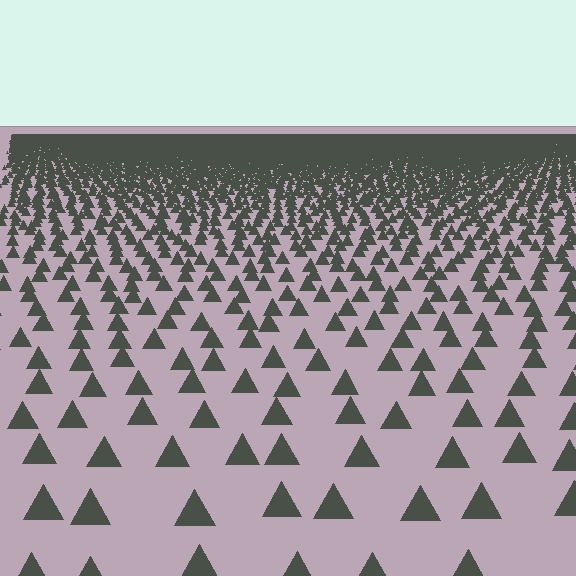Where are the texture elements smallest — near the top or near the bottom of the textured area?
Near the top.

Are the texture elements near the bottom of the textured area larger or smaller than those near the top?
Larger. Near the bottom, elements are closer to the viewer and appear at a bigger on-screen size.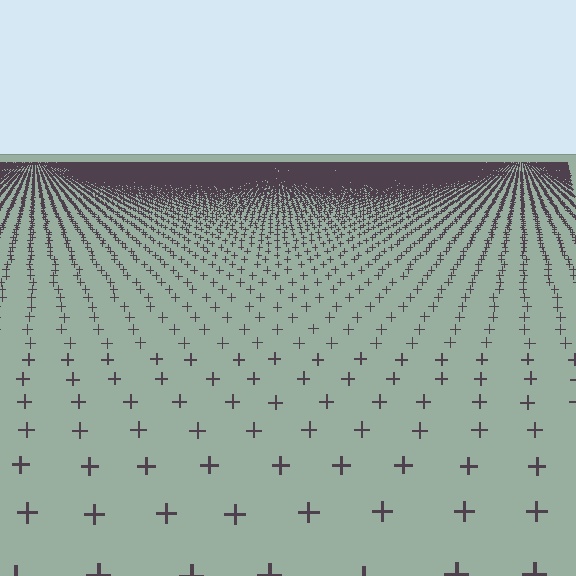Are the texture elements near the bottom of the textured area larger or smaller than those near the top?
Larger. Near the bottom, elements are closer to the viewer and appear at a bigger on-screen size.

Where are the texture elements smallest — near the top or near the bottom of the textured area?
Near the top.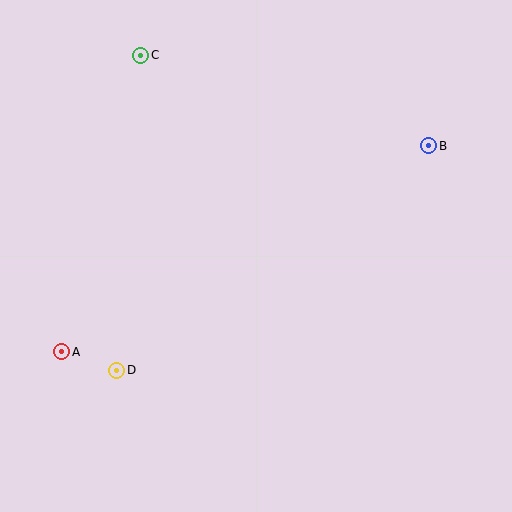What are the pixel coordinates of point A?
Point A is at (62, 352).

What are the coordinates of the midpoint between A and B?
The midpoint between A and B is at (245, 249).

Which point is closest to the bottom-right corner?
Point B is closest to the bottom-right corner.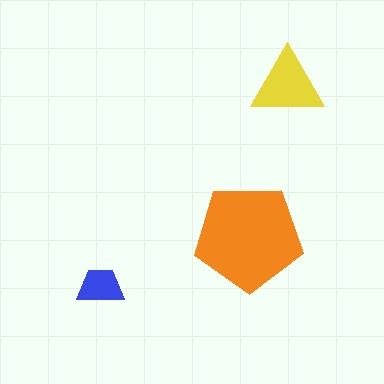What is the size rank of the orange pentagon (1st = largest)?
1st.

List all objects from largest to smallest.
The orange pentagon, the yellow triangle, the blue trapezoid.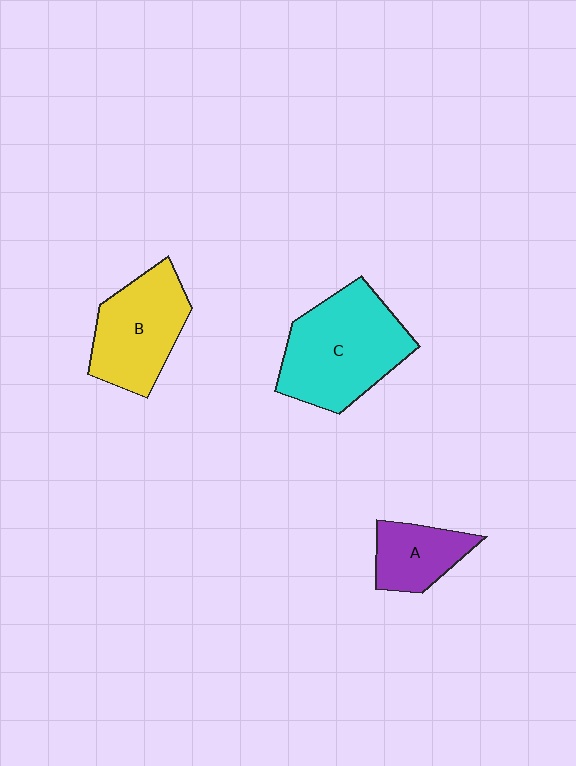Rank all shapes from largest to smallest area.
From largest to smallest: C (cyan), B (yellow), A (purple).